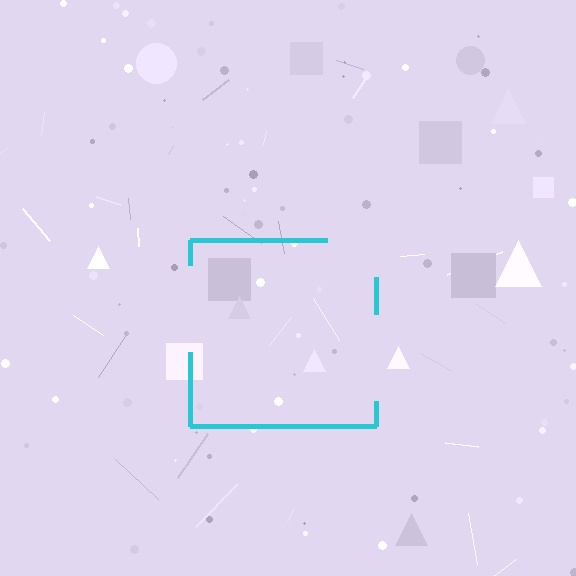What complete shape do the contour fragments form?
The contour fragments form a square.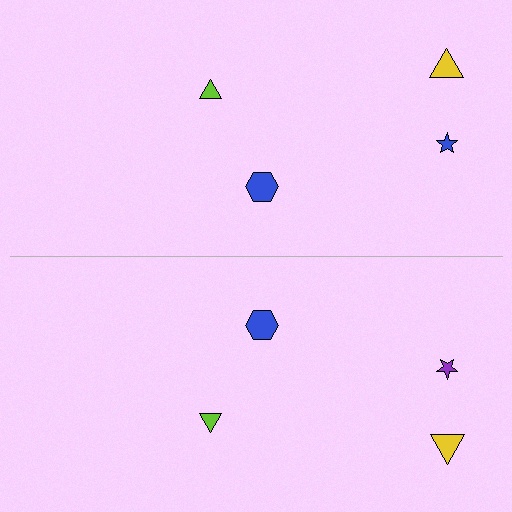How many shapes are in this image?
There are 8 shapes in this image.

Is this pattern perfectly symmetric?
No, the pattern is not perfectly symmetric. The purple star on the bottom side breaks the symmetry — its mirror counterpart is blue.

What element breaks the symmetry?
The purple star on the bottom side breaks the symmetry — its mirror counterpart is blue.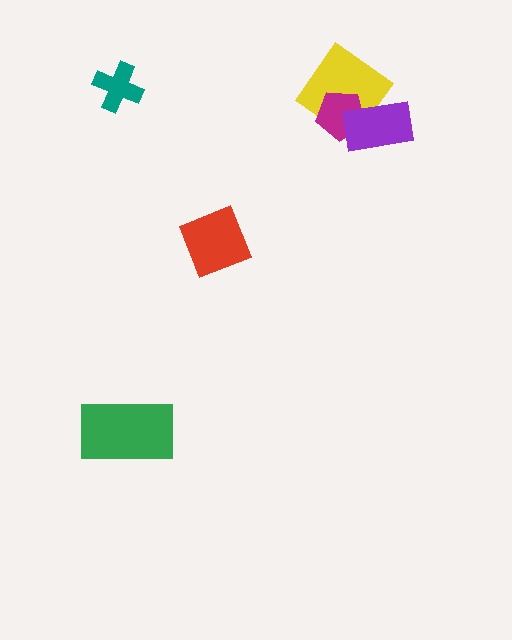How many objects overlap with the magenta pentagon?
2 objects overlap with the magenta pentagon.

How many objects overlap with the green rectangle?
0 objects overlap with the green rectangle.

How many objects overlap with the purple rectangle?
2 objects overlap with the purple rectangle.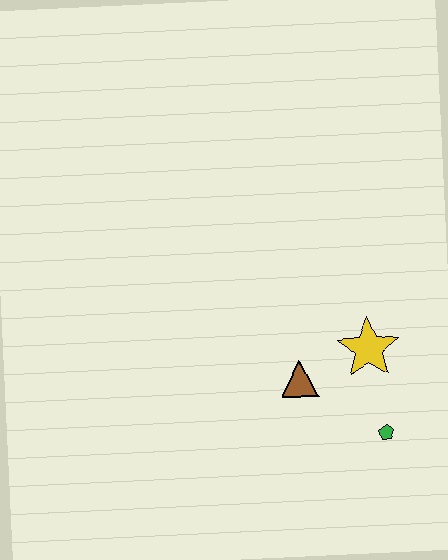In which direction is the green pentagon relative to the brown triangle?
The green pentagon is to the right of the brown triangle.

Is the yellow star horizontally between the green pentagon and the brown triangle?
Yes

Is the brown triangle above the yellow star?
No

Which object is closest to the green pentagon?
The yellow star is closest to the green pentagon.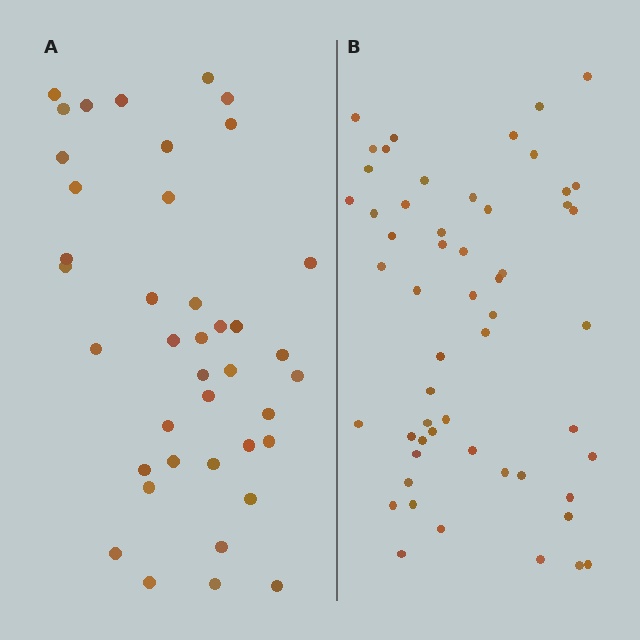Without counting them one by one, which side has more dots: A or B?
Region B (the right region) has more dots.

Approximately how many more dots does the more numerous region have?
Region B has approximately 15 more dots than region A.